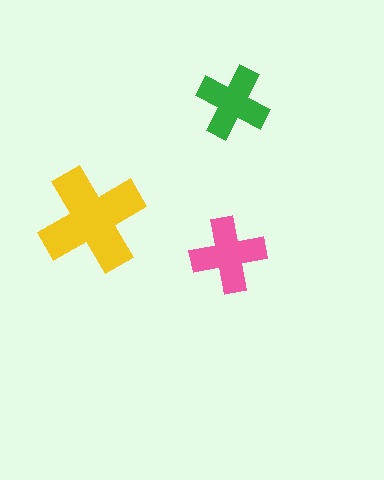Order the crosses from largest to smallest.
the yellow one, the pink one, the green one.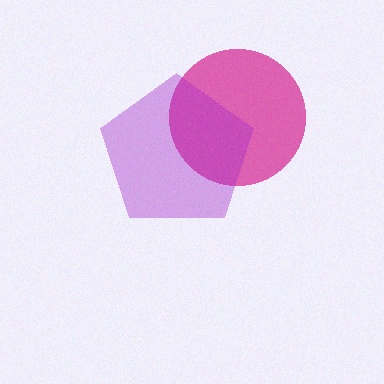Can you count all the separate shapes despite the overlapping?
Yes, there are 2 separate shapes.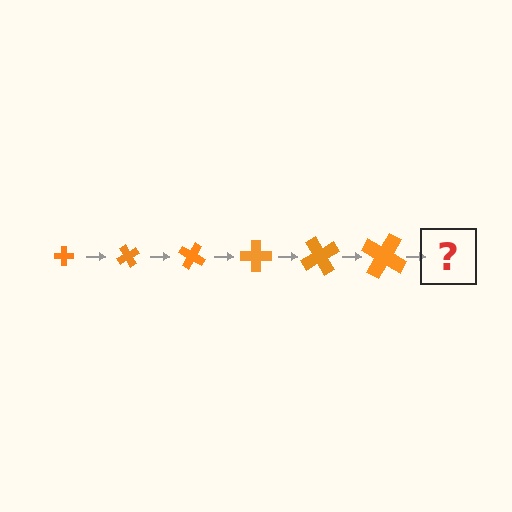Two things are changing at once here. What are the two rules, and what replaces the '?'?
The two rules are that the cross grows larger each step and it rotates 60 degrees each step. The '?' should be a cross, larger than the previous one and rotated 360 degrees from the start.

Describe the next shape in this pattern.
It should be a cross, larger than the previous one and rotated 360 degrees from the start.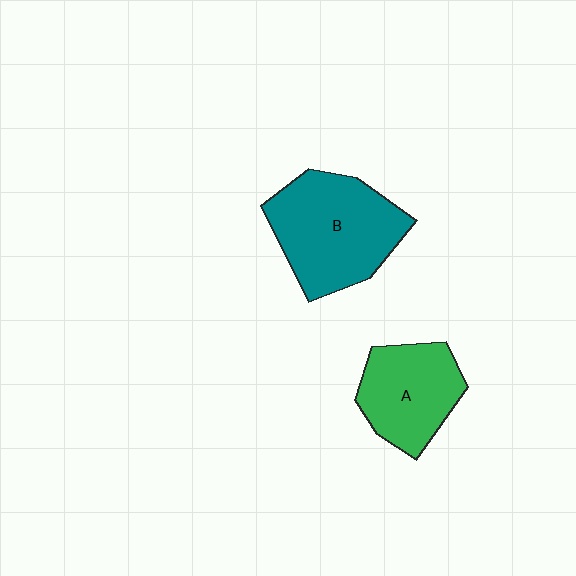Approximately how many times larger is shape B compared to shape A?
Approximately 1.4 times.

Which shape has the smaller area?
Shape A (green).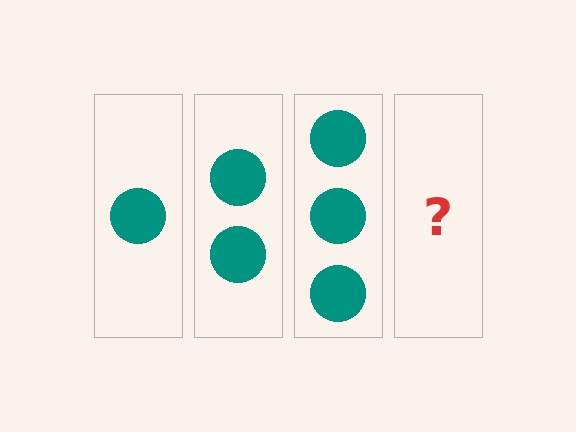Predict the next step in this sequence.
The next step is 4 circles.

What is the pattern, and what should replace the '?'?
The pattern is that each step adds one more circle. The '?' should be 4 circles.